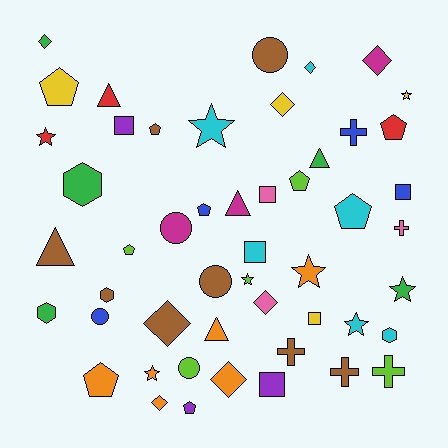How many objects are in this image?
There are 50 objects.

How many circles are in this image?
There are 5 circles.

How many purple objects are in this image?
There are 3 purple objects.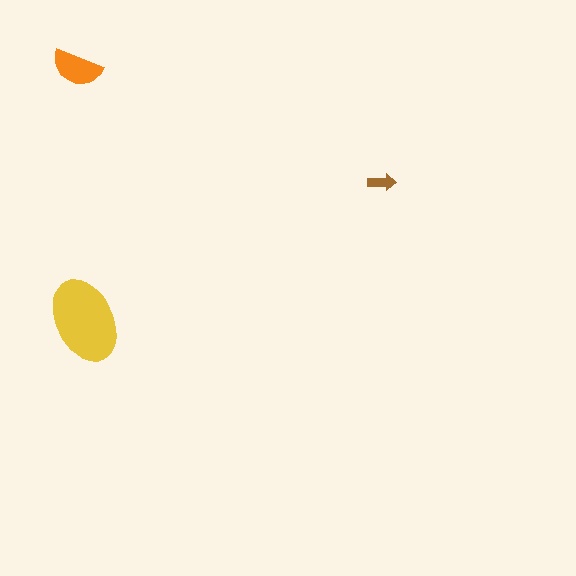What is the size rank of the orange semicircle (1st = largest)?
2nd.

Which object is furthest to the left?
The orange semicircle is leftmost.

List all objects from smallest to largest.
The brown arrow, the orange semicircle, the yellow ellipse.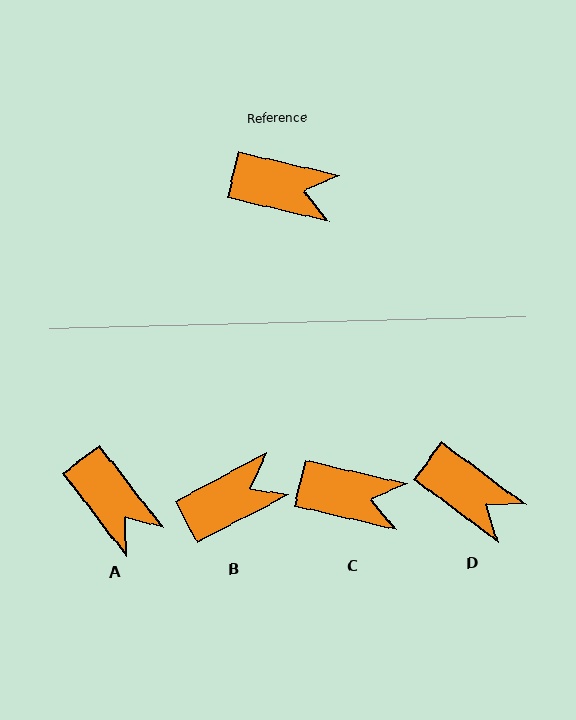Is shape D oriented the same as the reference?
No, it is off by about 24 degrees.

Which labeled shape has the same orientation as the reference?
C.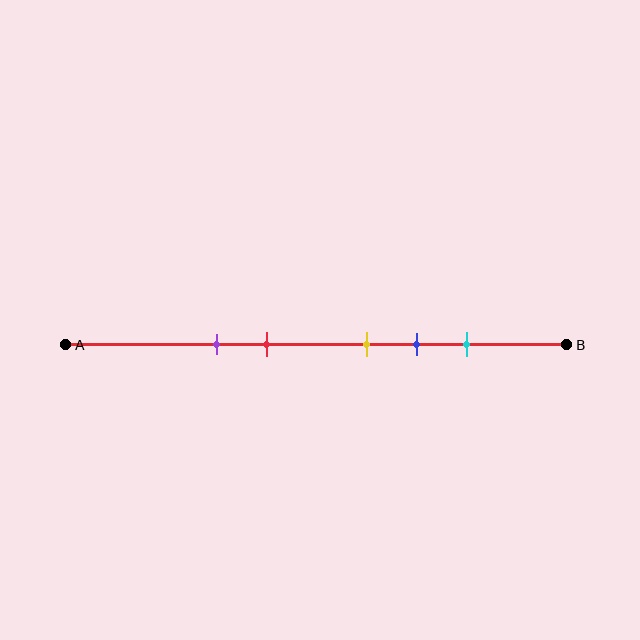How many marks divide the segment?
There are 5 marks dividing the segment.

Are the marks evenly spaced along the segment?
No, the marks are not evenly spaced.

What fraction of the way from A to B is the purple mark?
The purple mark is approximately 30% (0.3) of the way from A to B.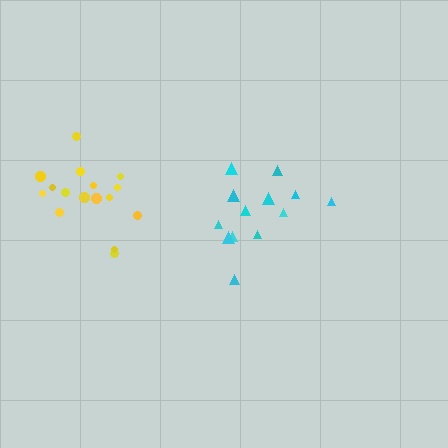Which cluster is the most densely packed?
Yellow.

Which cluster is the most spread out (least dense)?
Cyan.